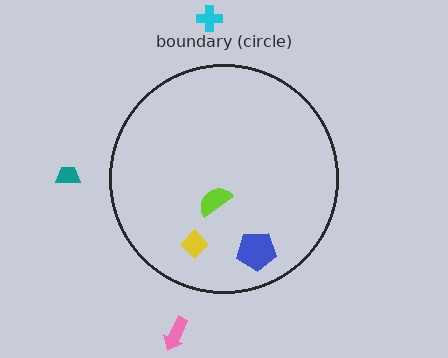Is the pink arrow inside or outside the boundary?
Outside.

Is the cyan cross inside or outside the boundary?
Outside.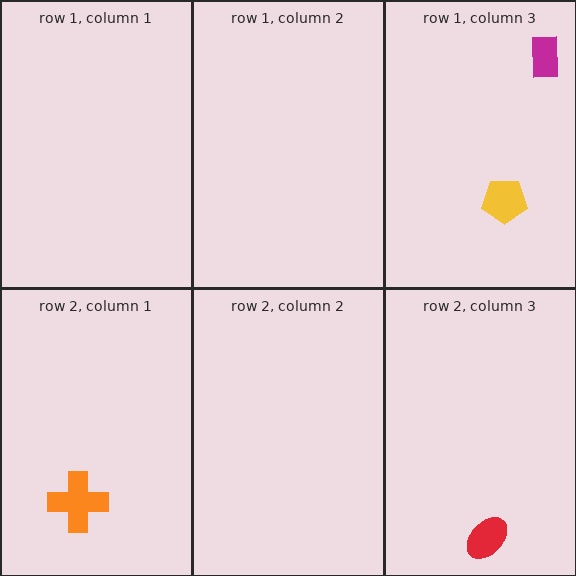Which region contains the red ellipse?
The row 2, column 3 region.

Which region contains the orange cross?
The row 2, column 1 region.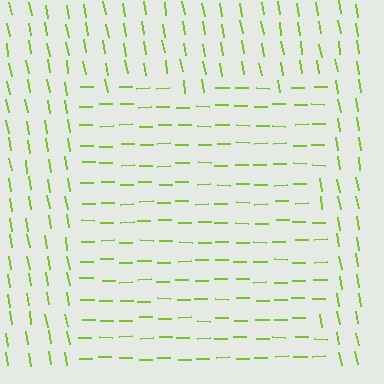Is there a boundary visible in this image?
Yes, there is a texture boundary formed by a change in line orientation.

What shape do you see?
I see a rectangle.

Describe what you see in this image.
The image is filled with small lime line segments. A rectangle region in the image has lines oriented differently from the surrounding lines, creating a visible texture boundary.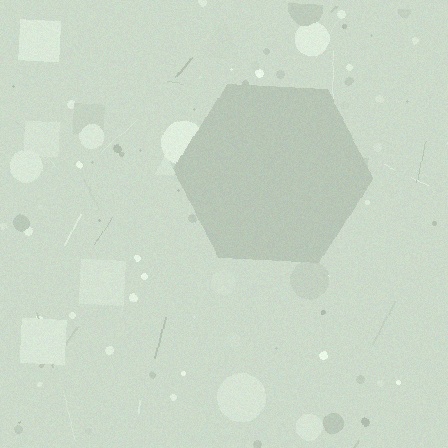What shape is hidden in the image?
A hexagon is hidden in the image.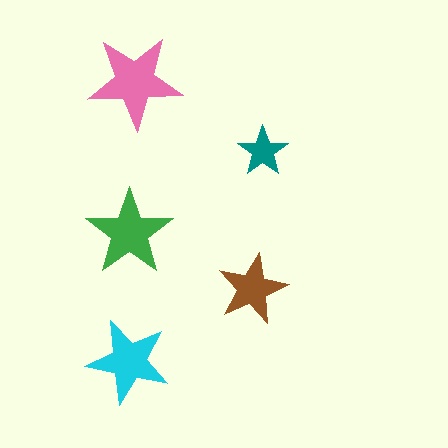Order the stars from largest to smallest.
the pink one, the green one, the cyan one, the brown one, the teal one.